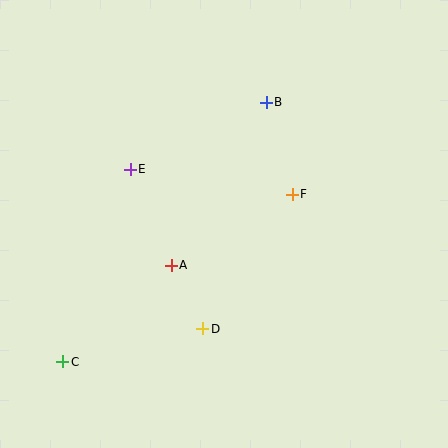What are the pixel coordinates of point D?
Point D is at (203, 329).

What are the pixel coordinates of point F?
Point F is at (292, 194).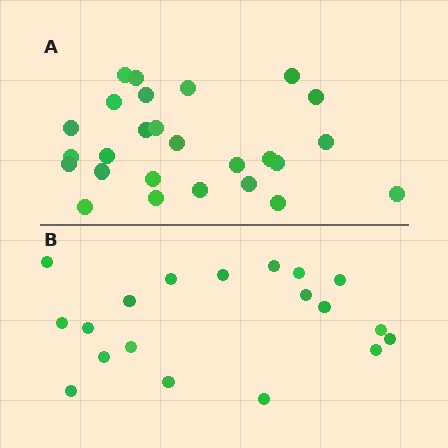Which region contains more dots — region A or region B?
Region A (the top region) has more dots.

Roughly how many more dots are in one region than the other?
Region A has roughly 8 or so more dots than region B.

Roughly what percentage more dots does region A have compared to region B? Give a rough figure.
About 35% more.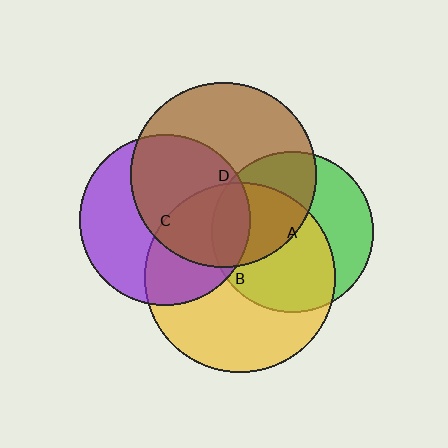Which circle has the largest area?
Circle B (yellow).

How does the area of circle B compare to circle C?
Approximately 1.2 times.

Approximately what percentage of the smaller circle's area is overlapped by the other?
Approximately 15%.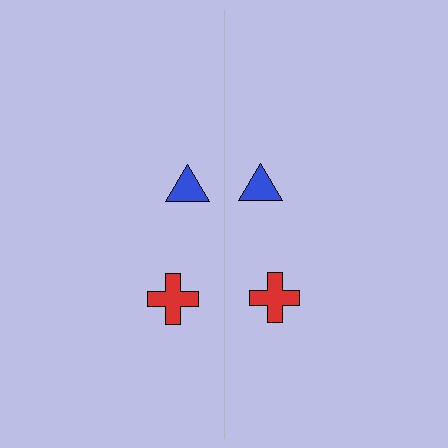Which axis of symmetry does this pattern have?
The pattern has a vertical axis of symmetry running through the center of the image.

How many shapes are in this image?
There are 4 shapes in this image.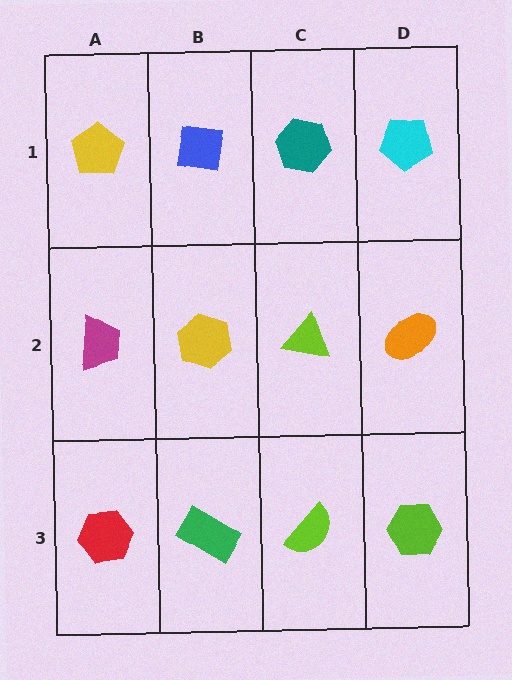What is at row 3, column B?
A green rectangle.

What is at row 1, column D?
A cyan pentagon.